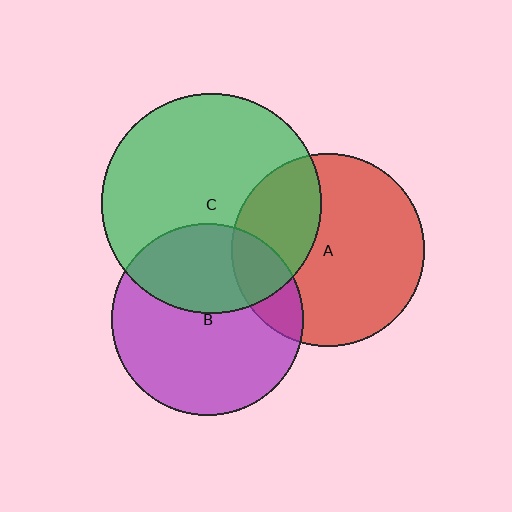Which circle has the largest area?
Circle C (green).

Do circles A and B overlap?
Yes.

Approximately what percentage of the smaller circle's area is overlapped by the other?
Approximately 15%.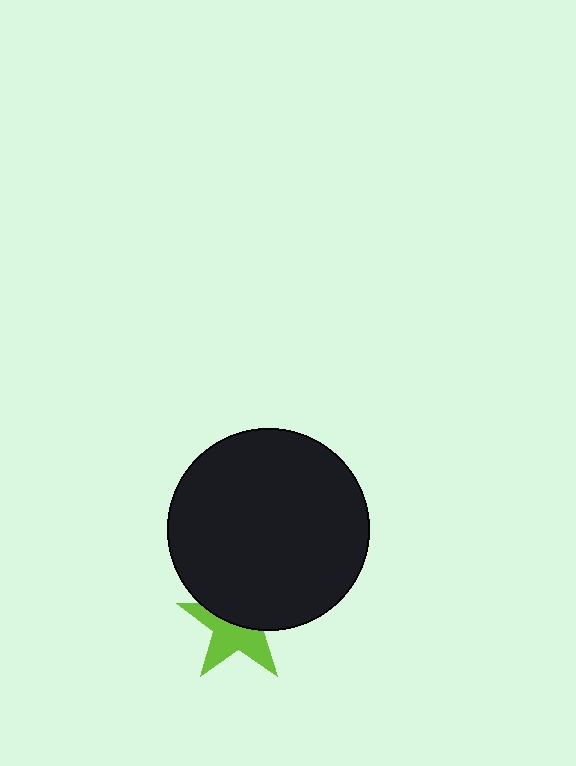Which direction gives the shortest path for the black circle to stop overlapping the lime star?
Moving up gives the shortest separation.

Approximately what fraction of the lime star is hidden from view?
Roughly 49% of the lime star is hidden behind the black circle.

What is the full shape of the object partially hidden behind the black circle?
The partially hidden object is a lime star.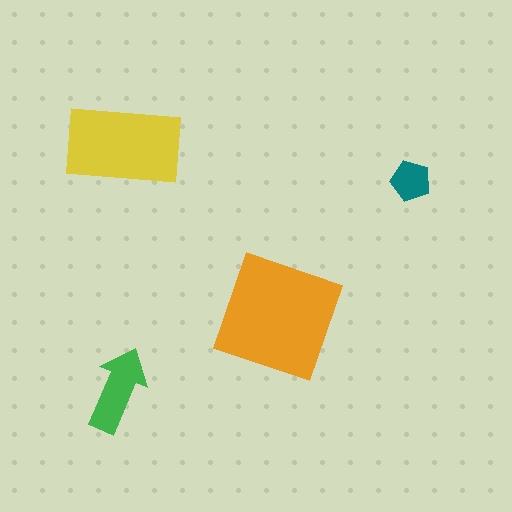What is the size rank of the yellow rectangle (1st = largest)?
2nd.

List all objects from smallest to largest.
The teal pentagon, the green arrow, the yellow rectangle, the orange square.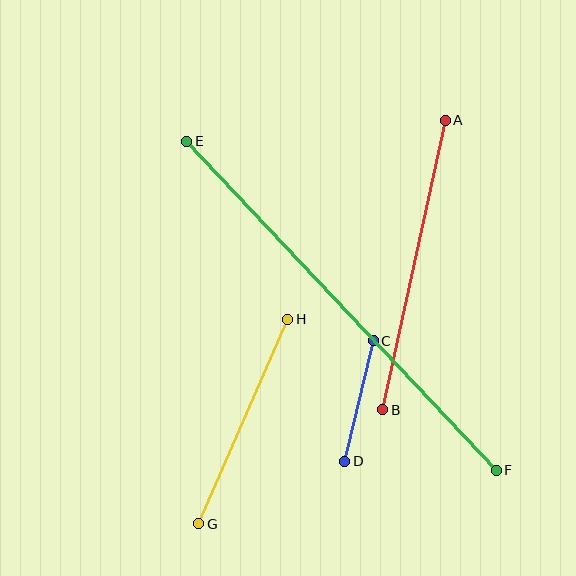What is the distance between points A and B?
The distance is approximately 296 pixels.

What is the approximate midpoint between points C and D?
The midpoint is at approximately (359, 401) pixels.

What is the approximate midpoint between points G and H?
The midpoint is at approximately (243, 422) pixels.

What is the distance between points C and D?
The distance is approximately 124 pixels.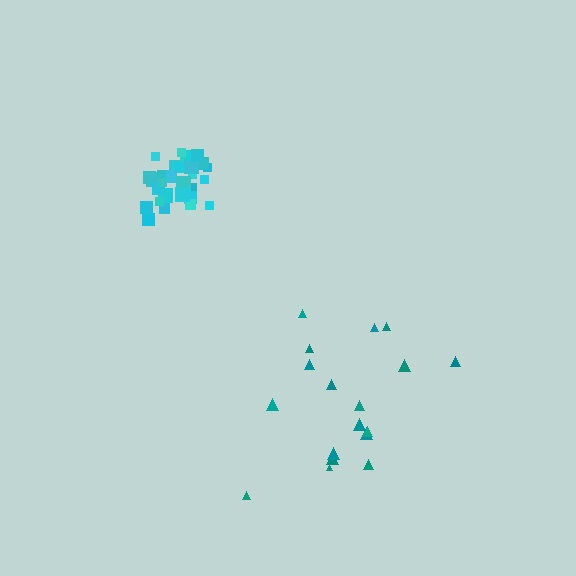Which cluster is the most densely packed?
Cyan.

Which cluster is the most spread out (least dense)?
Teal.